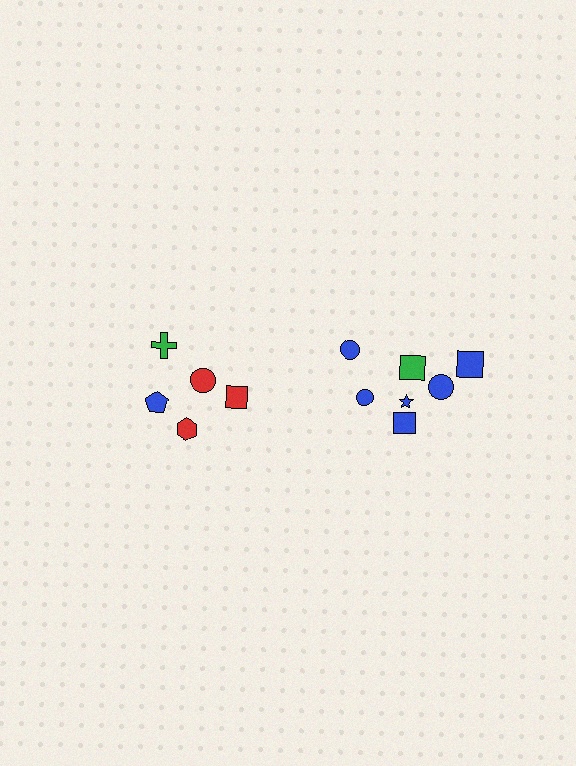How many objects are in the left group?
There are 5 objects.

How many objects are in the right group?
There are 7 objects.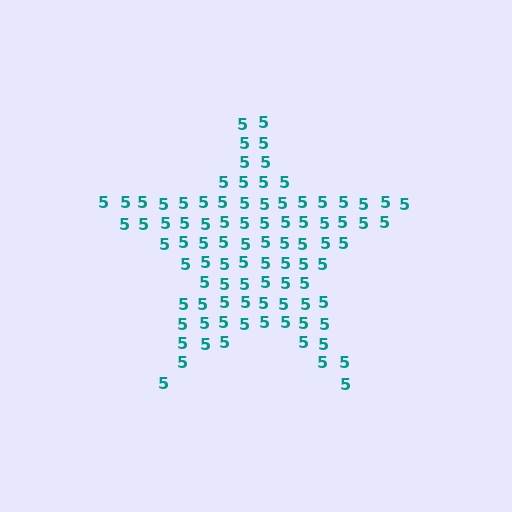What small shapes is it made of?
It is made of small digit 5's.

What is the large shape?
The large shape is a star.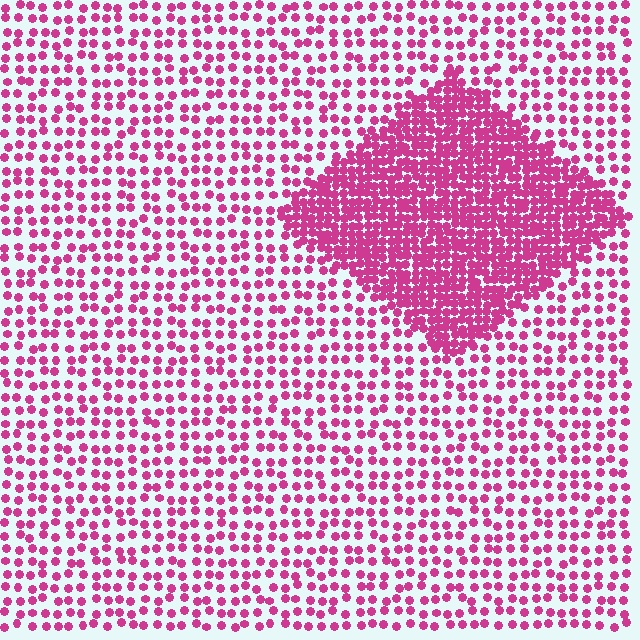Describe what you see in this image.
The image contains small magenta elements arranged at two different densities. A diamond-shaped region is visible where the elements are more densely packed than the surrounding area.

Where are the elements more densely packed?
The elements are more densely packed inside the diamond boundary.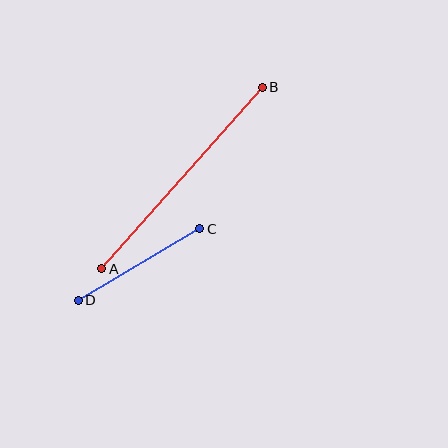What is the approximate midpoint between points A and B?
The midpoint is at approximately (182, 178) pixels.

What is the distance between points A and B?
The distance is approximately 242 pixels.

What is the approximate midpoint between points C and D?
The midpoint is at approximately (139, 265) pixels.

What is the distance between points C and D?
The distance is approximately 141 pixels.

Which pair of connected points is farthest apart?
Points A and B are farthest apart.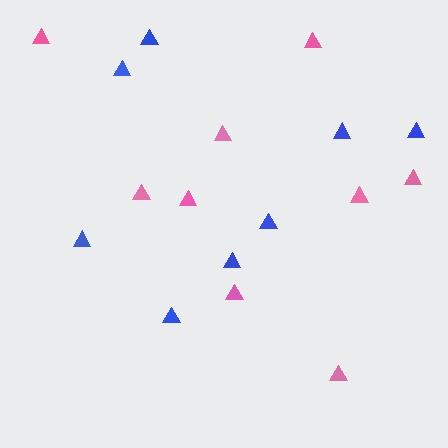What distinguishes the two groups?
There are 2 groups: one group of blue triangles (8) and one group of pink triangles (9).